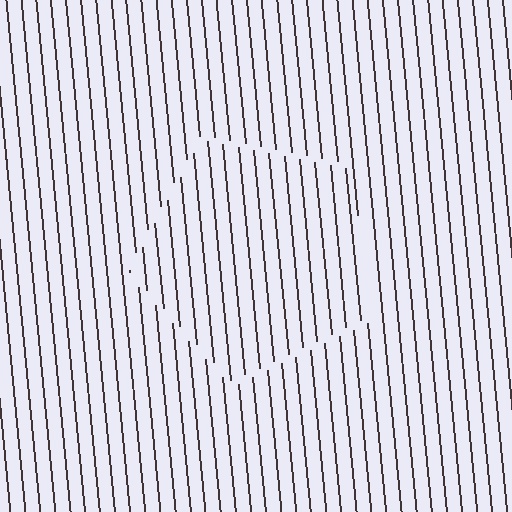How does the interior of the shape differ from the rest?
The interior of the shape contains the same grating, shifted by half a period — the contour is defined by the phase discontinuity where line-ends from the inner and outer gratings abut.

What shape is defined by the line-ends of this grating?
An illusory pentagon. The interior of the shape contains the same grating, shifted by half a period — the contour is defined by the phase discontinuity where line-ends from the inner and outer gratings abut.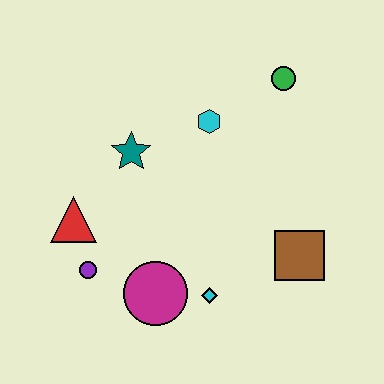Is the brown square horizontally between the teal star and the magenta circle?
No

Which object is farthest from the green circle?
The purple circle is farthest from the green circle.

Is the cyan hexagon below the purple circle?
No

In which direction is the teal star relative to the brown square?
The teal star is to the left of the brown square.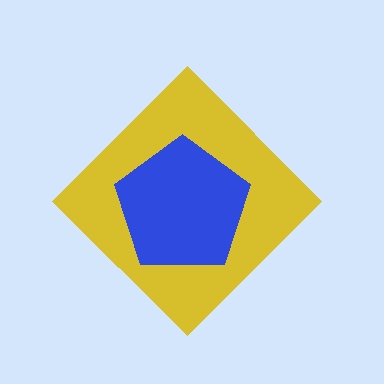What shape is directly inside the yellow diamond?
The blue pentagon.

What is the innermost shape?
The blue pentagon.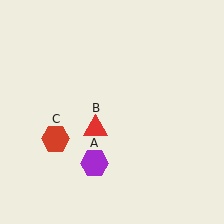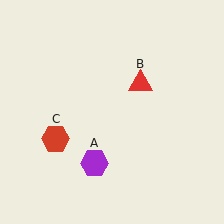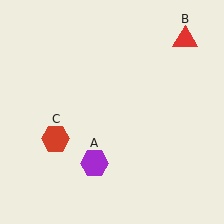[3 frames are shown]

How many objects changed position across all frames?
1 object changed position: red triangle (object B).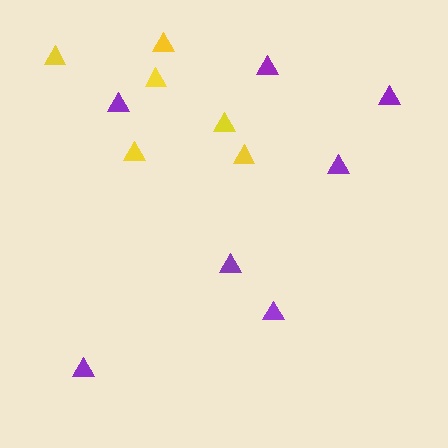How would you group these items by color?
There are 2 groups: one group of yellow triangles (6) and one group of purple triangles (7).